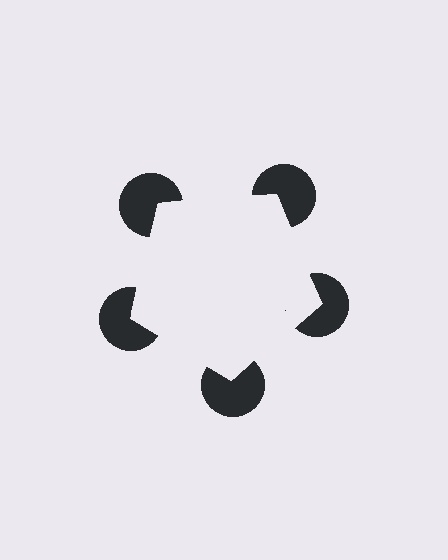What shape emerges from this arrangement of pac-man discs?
An illusory pentagon — its edges are inferred from the aligned wedge cuts in the pac-man discs, not physically drawn.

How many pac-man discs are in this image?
There are 5 — one at each vertex of the illusory pentagon.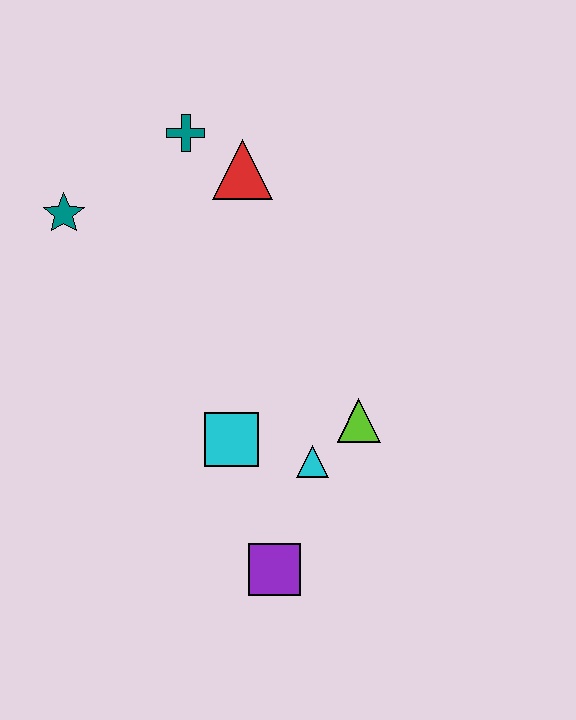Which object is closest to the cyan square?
The cyan triangle is closest to the cyan square.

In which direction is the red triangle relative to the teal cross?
The red triangle is to the right of the teal cross.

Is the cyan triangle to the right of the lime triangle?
No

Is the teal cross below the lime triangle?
No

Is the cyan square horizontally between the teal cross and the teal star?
No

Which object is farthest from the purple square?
The teal cross is farthest from the purple square.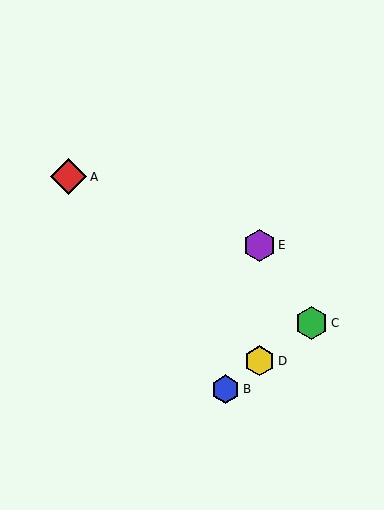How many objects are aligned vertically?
2 objects (D, E) are aligned vertically.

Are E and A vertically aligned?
No, E is at x≈260 and A is at x≈68.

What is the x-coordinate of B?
Object B is at x≈226.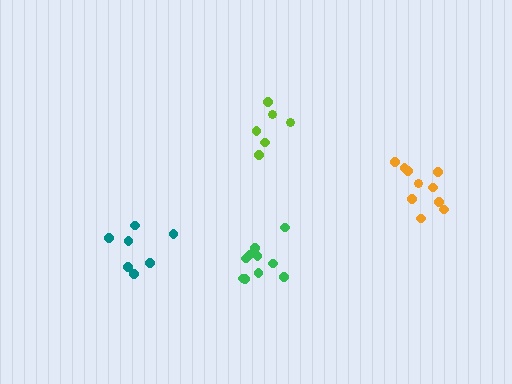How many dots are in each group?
Group 1: 7 dots, Group 2: 10 dots, Group 3: 7 dots, Group 4: 10 dots (34 total).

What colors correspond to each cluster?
The clusters are colored: teal, orange, lime, green.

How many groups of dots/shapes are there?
There are 4 groups.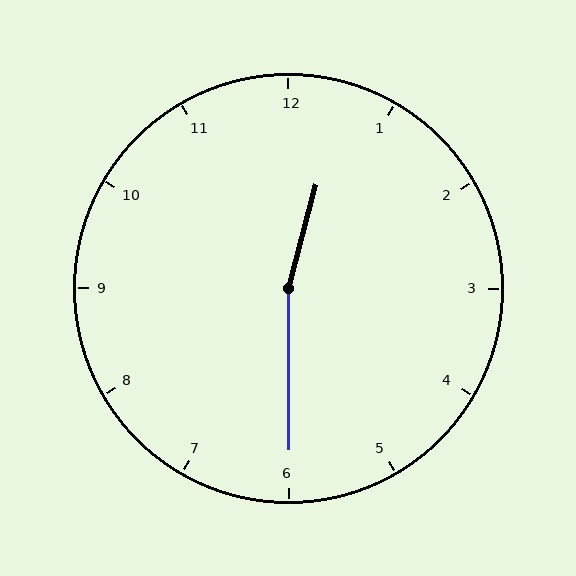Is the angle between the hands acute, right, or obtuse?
It is obtuse.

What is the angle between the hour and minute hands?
Approximately 165 degrees.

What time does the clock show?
12:30.